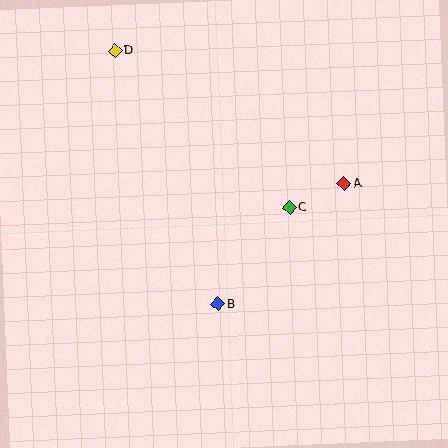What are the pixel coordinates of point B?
Point B is at (218, 304).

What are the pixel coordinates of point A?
Point A is at (344, 184).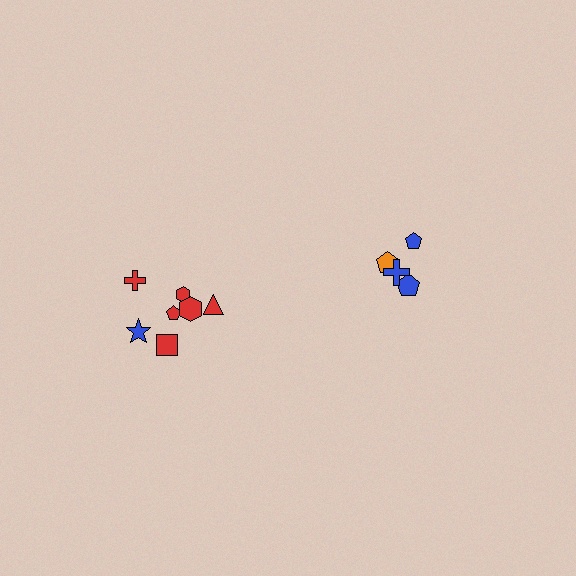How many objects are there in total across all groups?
There are 11 objects.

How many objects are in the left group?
There are 7 objects.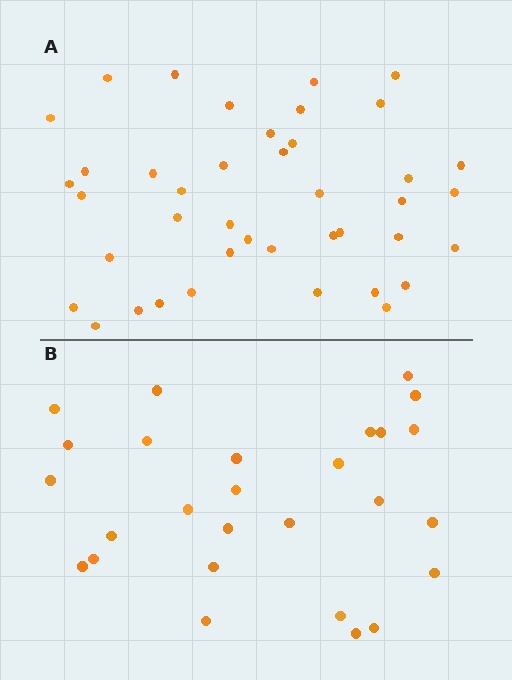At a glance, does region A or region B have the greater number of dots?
Region A (the top region) has more dots.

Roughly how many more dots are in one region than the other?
Region A has approximately 15 more dots than region B.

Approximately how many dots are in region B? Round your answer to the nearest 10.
About 30 dots. (The exact count is 27, which rounds to 30.)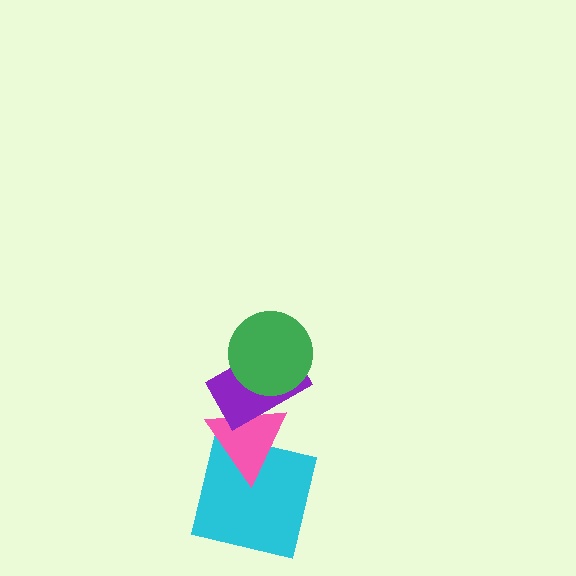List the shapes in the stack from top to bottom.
From top to bottom: the green circle, the purple rectangle, the pink triangle, the cyan square.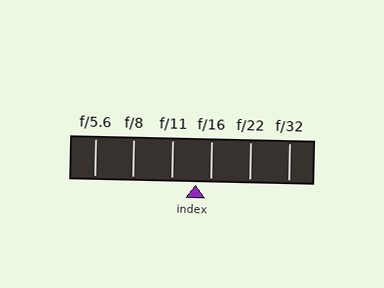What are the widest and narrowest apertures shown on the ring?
The widest aperture shown is f/5.6 and the narrowest is f/32.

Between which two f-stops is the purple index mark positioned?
The index mark is between f/11 and f/16.